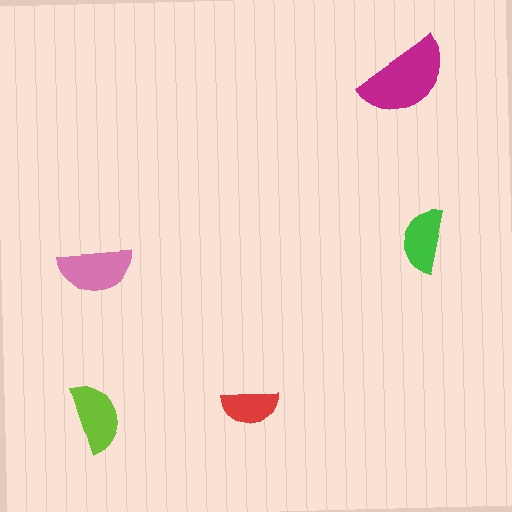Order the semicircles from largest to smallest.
the magenta one, the pink one, the lime one, the green one, the red one.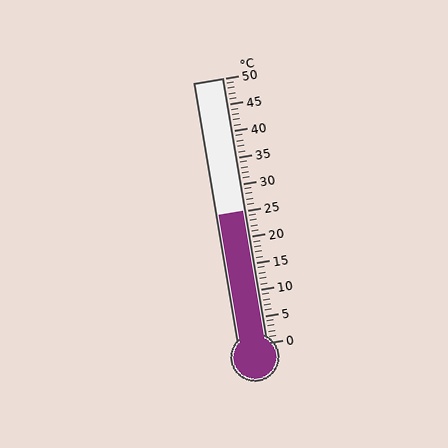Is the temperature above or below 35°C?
The temperature is below 35°C.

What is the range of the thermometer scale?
The thermometer scale ranges from 0°C to 50°C.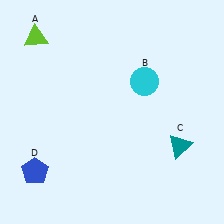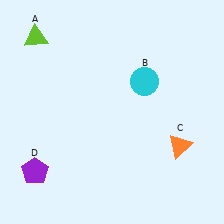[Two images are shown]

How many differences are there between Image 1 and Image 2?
There are 2 differences between the two images.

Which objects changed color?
C changed from teal to orange. D changed from blue to purple.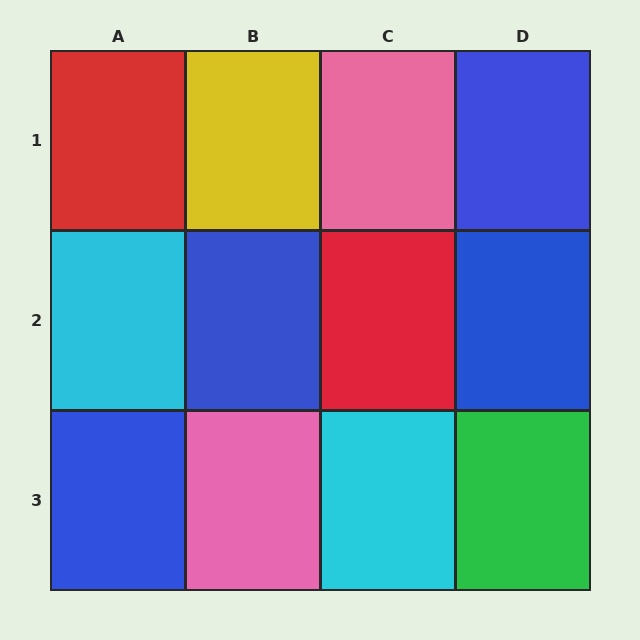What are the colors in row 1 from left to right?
Red, yellow, pink, blue.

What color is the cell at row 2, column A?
Cyan.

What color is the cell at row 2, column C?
Red.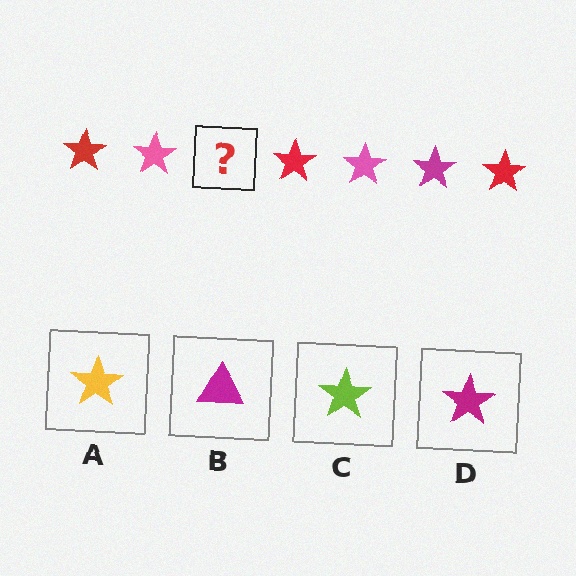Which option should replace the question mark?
Option D.